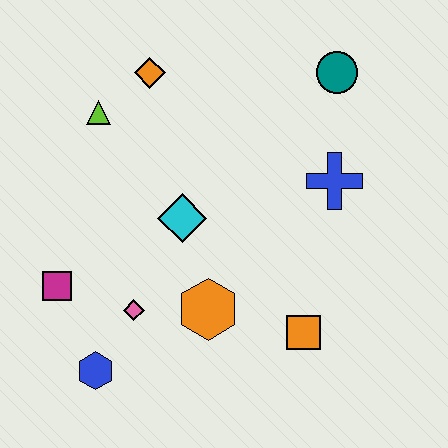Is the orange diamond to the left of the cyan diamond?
Yes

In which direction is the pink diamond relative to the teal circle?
The pink diamond is below the teal circle.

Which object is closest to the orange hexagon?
The pink diamond is closest to the orange hexagon.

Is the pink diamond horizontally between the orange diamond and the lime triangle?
Yes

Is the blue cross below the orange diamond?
Yes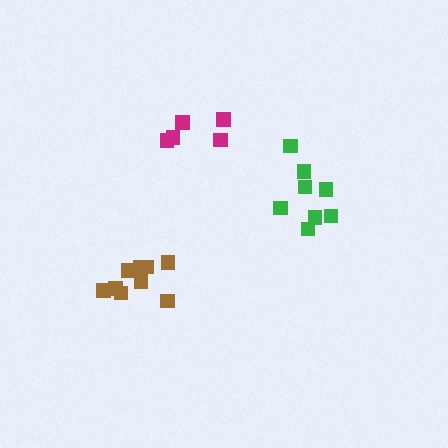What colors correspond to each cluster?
The clusters are colored: magenta, green, brown.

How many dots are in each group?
Group 1: 5 dots, Group 2: 8 dots, Group 3: 9 dots (22 total).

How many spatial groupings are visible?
There are 3 spatial groupings.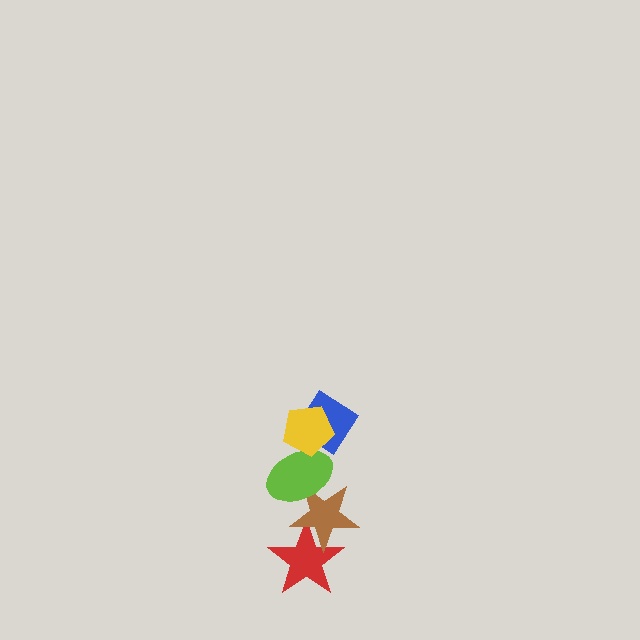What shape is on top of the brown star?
The lime ellipse is on top of the brown star.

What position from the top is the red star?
The red star is 5th from the top.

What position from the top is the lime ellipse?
The lime ellipse is 3rd from the top.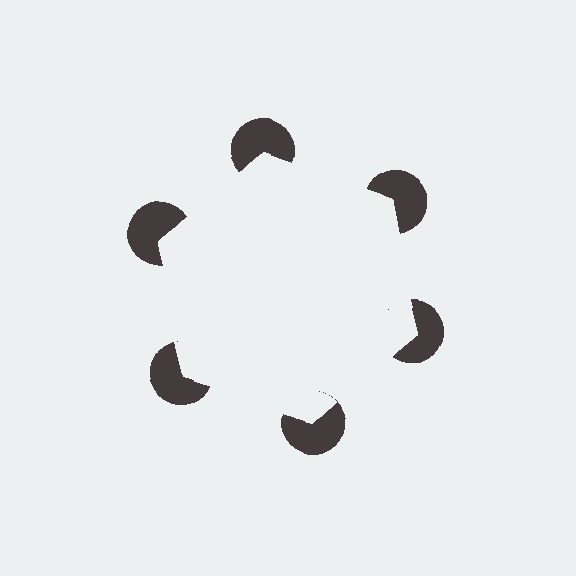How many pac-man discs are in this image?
There are 6 — one at each vertex of the illusory hexagon.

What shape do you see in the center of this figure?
An illusory hexagon — its edges are inferred from the aligned wedge cuts in the pac-man discs, not physically drawn.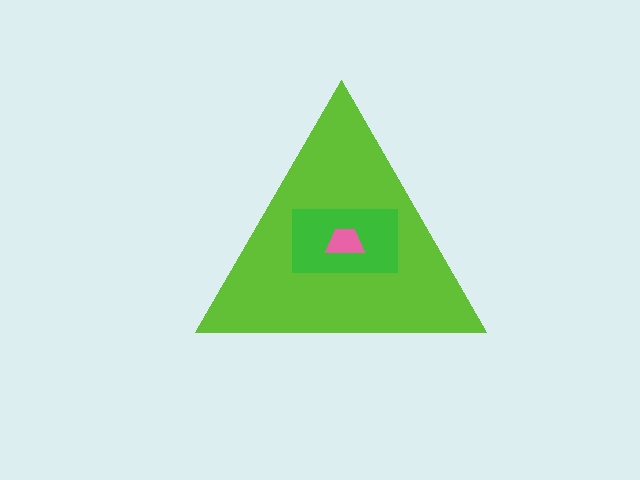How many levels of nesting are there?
3.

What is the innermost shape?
The pink trapezoid.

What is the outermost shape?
The lime triangle.